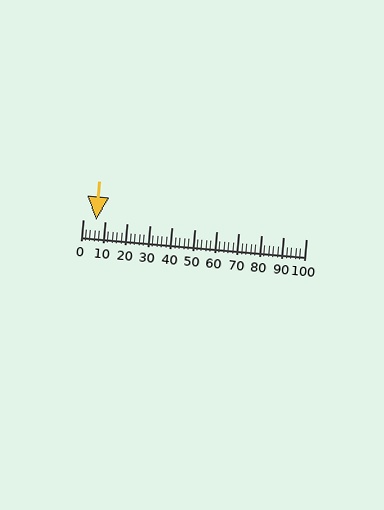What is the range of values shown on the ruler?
The ruler shows values from 0 to 100.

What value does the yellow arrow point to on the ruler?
The yellow arrow points to approximately 6.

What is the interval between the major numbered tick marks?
The major tick marks are spaced 10 units apart.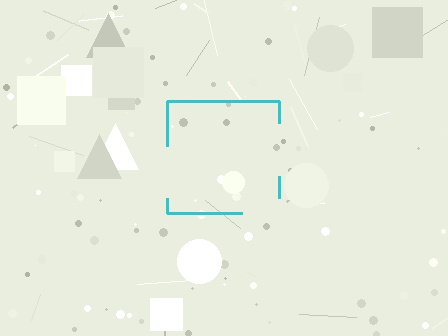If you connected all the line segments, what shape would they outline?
They would outline a square.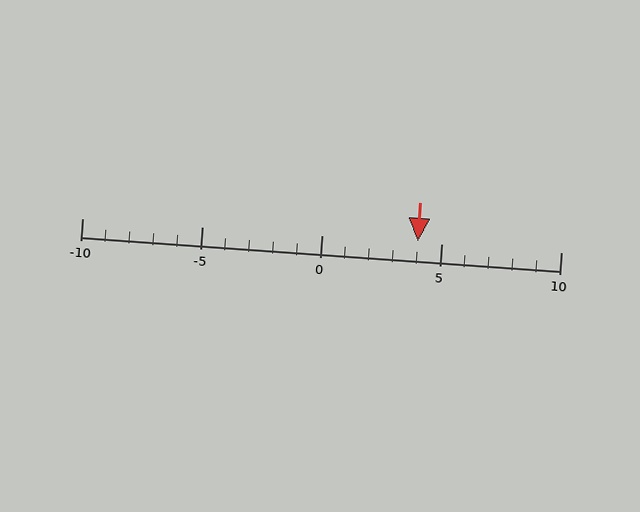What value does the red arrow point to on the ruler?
The red arrow points to approximately 4.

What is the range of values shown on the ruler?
The ruler shows values from -10 to 10.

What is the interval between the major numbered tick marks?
The major tick marks are spaced 5 units apart.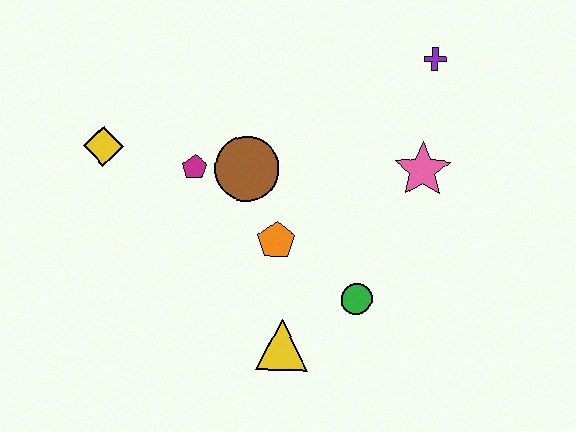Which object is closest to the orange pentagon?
The brown circle is closest to the orange pentagon.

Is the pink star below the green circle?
No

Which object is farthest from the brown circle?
The purple cross is farthest from the brown circle.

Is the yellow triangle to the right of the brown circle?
Yes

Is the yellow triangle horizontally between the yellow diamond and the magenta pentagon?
No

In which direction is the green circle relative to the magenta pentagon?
The green circle is to the right of the magenta pentagon.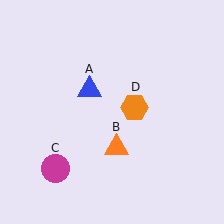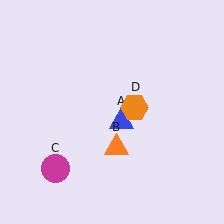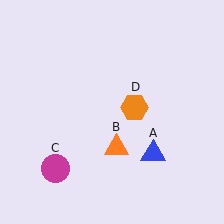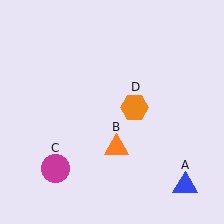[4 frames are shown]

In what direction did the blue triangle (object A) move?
The blue triangle (object A) moved down and to the right.